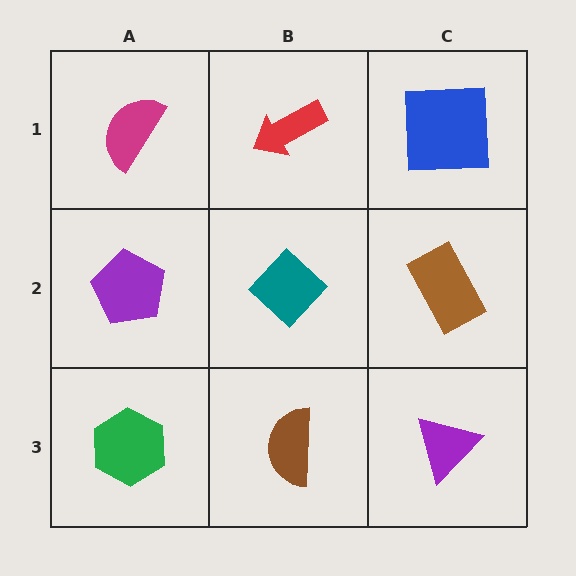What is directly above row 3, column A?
A purple pentagon.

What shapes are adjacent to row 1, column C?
A brown rectangle (row 2, column C), a red arrow (row 1, column B).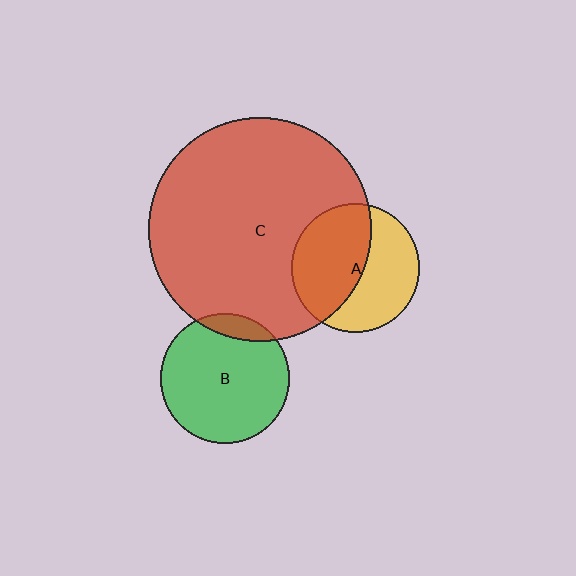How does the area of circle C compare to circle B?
Approximately 3.0 times.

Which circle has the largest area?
Circle C (red).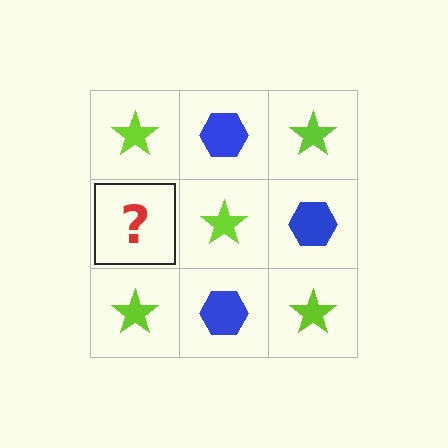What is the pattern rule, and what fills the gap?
The rule is that it alternates lime star and blue hexagon in a checkerboard pattern. The gap should be filled with a blue hexagon.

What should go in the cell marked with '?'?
The missing cell should contain a blue hexagon.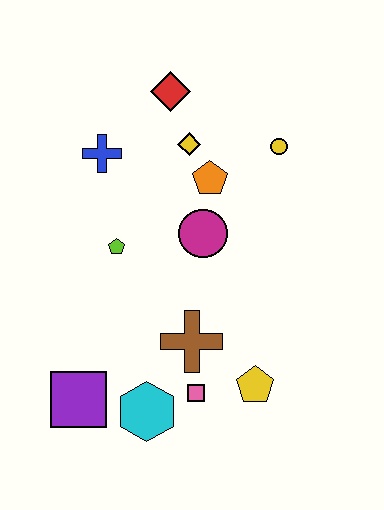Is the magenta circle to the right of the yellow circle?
No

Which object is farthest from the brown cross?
The red diamond is farthest from the brown cross.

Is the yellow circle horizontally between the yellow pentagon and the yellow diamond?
No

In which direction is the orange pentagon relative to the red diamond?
The orange pentagon is below the red diamond.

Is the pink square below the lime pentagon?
Yes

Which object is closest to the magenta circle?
The orange pentagon is closest to the magenta circle.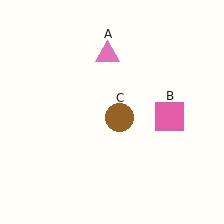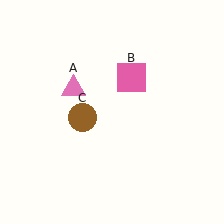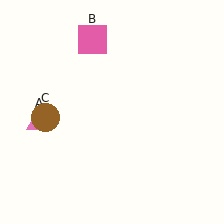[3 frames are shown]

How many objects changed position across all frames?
3 objects changed position: pink triangle (object A), pink square (object B), brown circle (object C).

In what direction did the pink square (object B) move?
The pink square (object B) moved up and to the left.